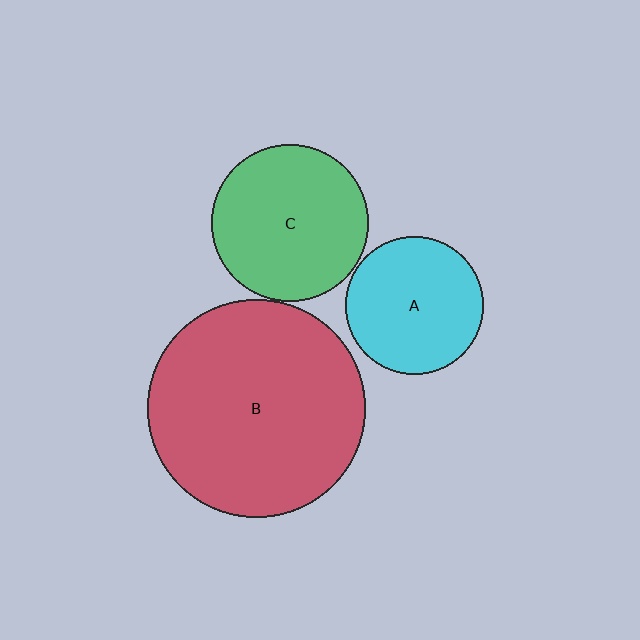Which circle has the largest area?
Circle B (red).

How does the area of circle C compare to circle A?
Approximately 1.3 times.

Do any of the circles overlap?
No, none of the circles overlap.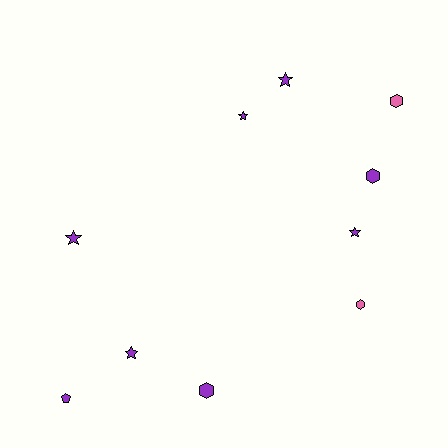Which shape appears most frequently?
Star, with 5 objects.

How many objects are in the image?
There are 10 objects.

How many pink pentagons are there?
There are no pink pentagons.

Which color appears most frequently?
Purple, with 8 objects.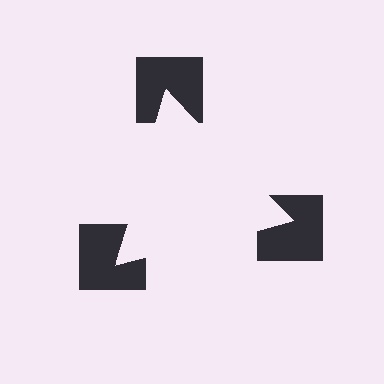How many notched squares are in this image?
There are 3 — one at each vertex of the illusory triangle.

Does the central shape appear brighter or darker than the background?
It typically appears slightly brighter than the background, even though no actual brightness change is drawn.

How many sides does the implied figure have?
3 sides.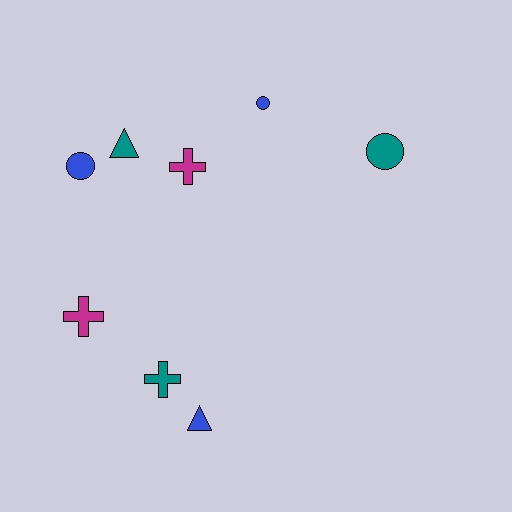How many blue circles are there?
There are 2 blue circles.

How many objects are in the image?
There are 8 objects.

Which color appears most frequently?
Blue, with 3 objects.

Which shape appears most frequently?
Cross, with 3 objects.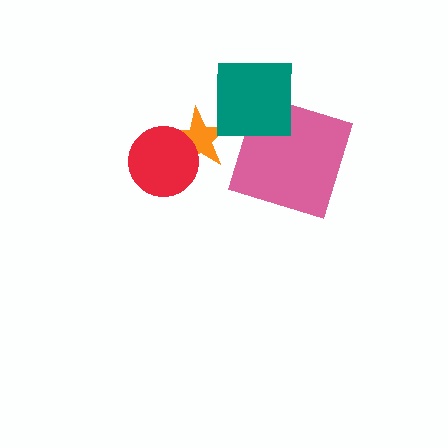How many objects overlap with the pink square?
1 object overlaps with the pink square.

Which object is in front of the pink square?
The teal square is in front of the pink square.